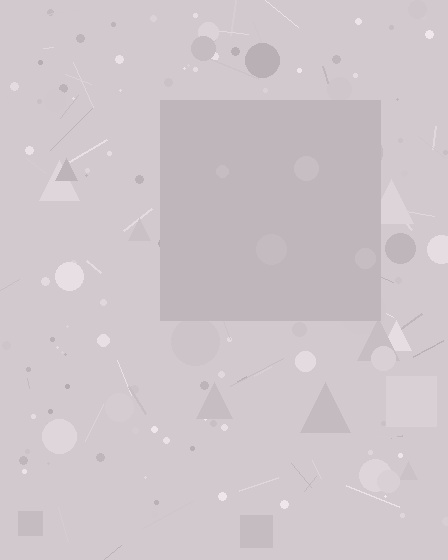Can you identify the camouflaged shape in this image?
The camouflaged shape is a square.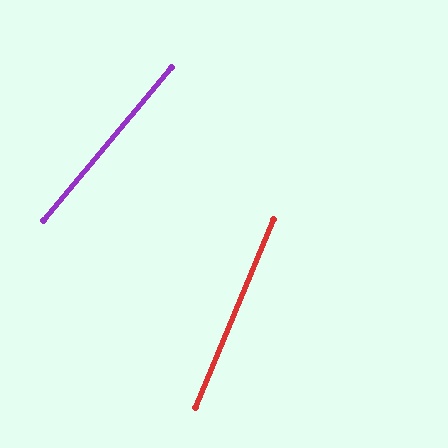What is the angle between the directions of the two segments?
Approximately 17 degrees.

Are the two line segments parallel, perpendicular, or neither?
Neither parallel nor perpendicular — they differ by about 17°.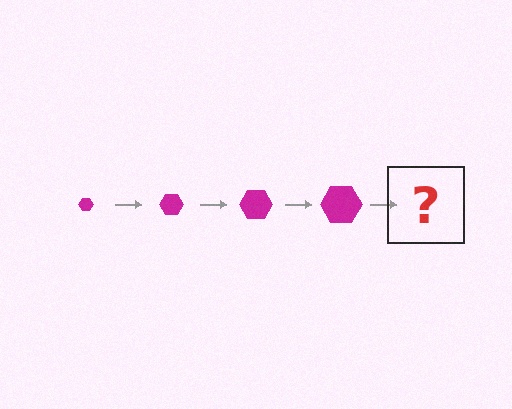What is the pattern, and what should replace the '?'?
The pattern is that the hexagon gets progressively larger each step. The '?' should be a magenta hexagon, larger than the previous one.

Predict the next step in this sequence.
The next step is a magenta hexagon, larger than the previous one.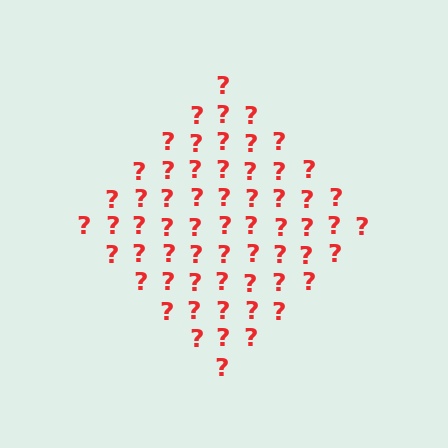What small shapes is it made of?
It is made of small question marks.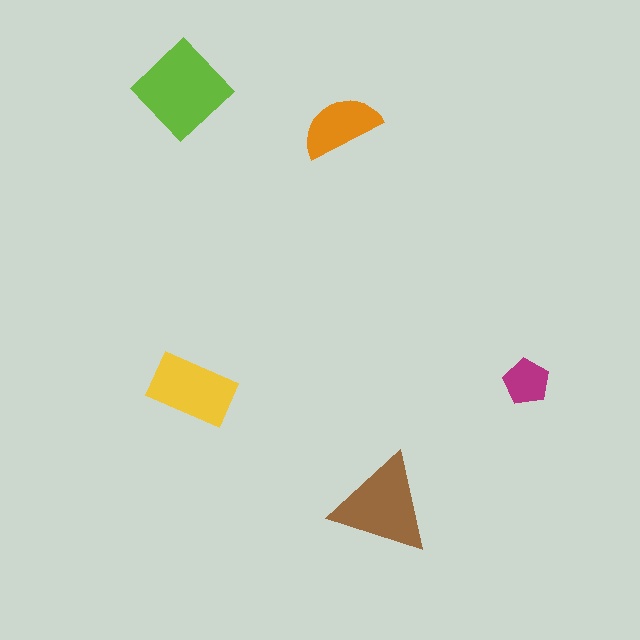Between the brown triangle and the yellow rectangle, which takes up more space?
The brown triangle.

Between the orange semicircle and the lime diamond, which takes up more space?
The lime diamond.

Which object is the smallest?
The magenta pentagon.